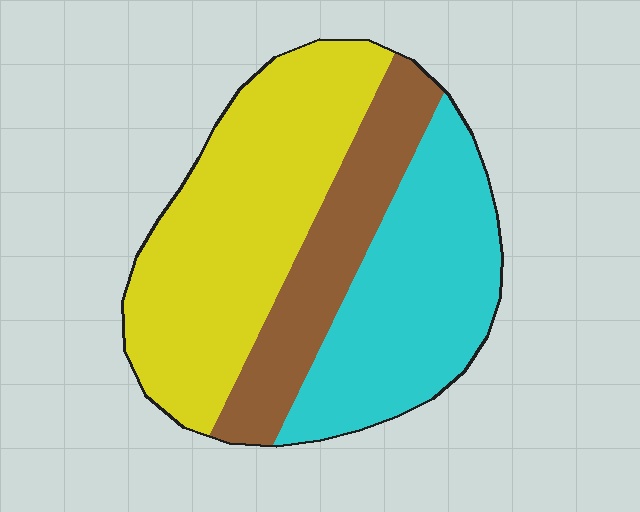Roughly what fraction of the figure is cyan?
Cyan covers around 35% of the figure.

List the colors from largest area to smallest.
From largest to smallest: yellow, cyan, brown.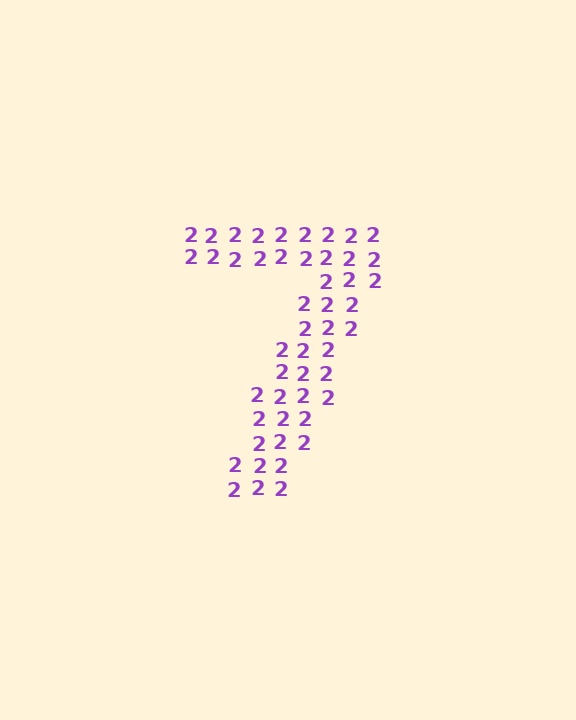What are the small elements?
The small elements are digit 2's.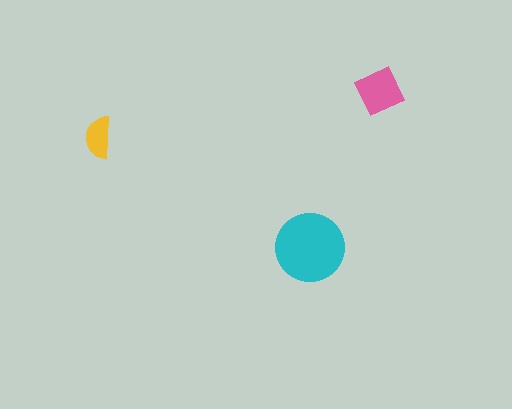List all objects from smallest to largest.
The yellow semicircle, the pink diamond, the cyan circle.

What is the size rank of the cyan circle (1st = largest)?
1st.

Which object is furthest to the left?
The yellow semicircle is leftmost.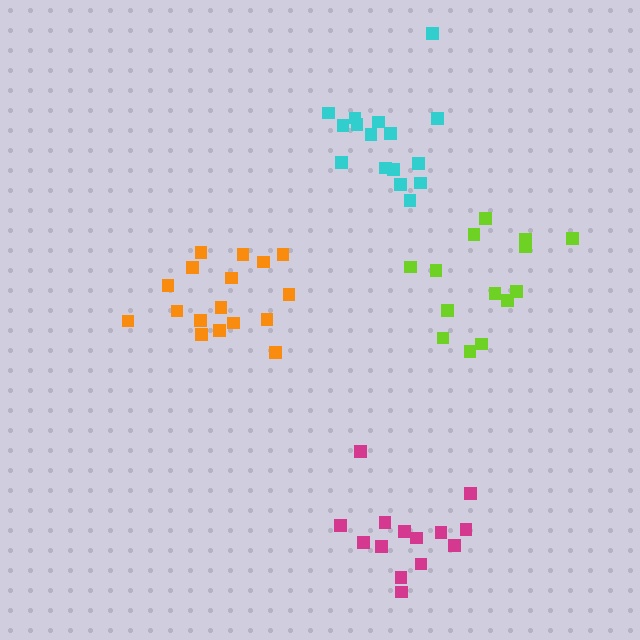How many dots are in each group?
Group 1: 17 dots, Group 2: 16 dots, Group 3: 14 dots, Group 4: 14 dots (61 total).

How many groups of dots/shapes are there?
There are 4 groups.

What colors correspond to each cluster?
The clusters are colored: orange, cyan, lime, magenta.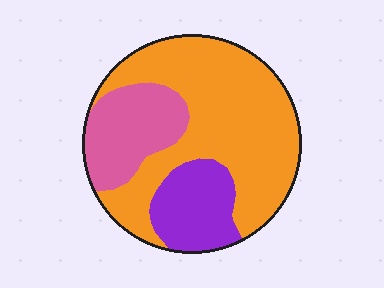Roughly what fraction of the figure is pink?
Pink takes up about one fifth (1/5) of the figure.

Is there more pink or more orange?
Orange.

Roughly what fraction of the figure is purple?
Purple covers roughly 20% of the figure.